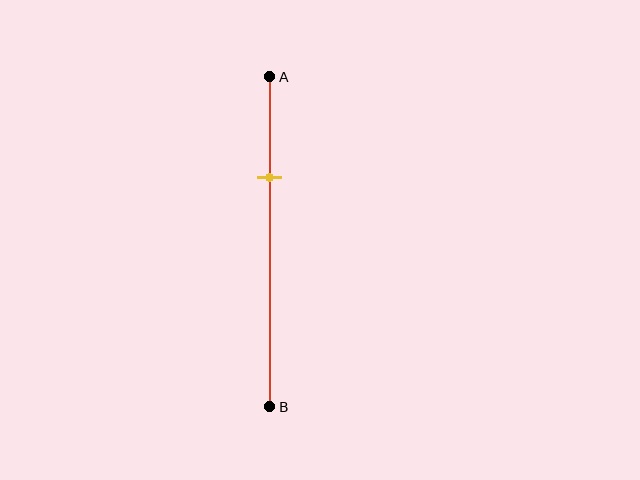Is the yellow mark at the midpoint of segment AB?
No, the mark is at about 30% from A, not at the 50% midpoint.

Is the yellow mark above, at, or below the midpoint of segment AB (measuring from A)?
The yellow mark is above the midpoint of segment AB.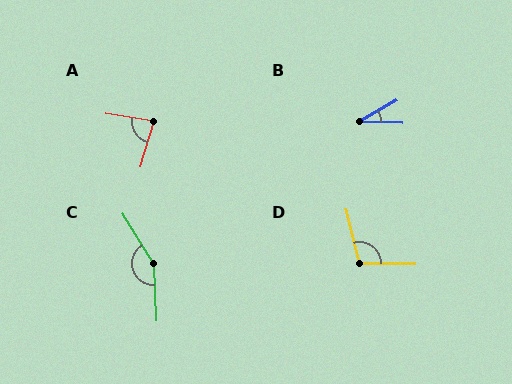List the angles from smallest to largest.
B (31°), A (83°), D (105°), C (151°).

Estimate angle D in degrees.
Approximately 105 degrees.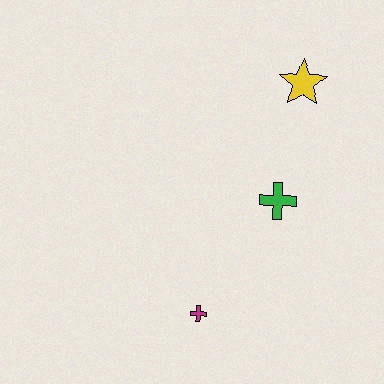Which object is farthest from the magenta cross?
The yellow star is farthest from the magenta cross.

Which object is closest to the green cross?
The yellow star is closest to the green cross.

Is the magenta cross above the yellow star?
No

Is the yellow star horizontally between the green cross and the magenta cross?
No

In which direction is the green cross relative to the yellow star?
The green cross is below the yellow star.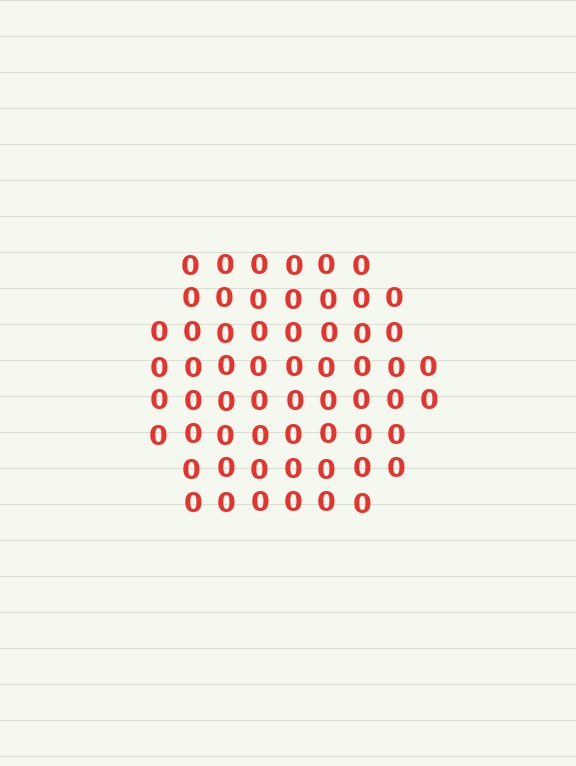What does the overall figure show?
The overall figure shows a hexagon.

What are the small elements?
The small elements are digit 0's.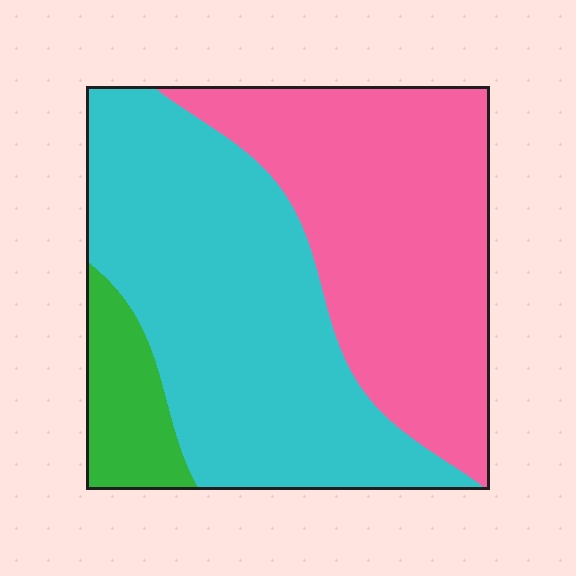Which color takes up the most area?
Cyan, at roughly 50%.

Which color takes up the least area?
Green, at roughly 10%.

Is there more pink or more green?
Pink.